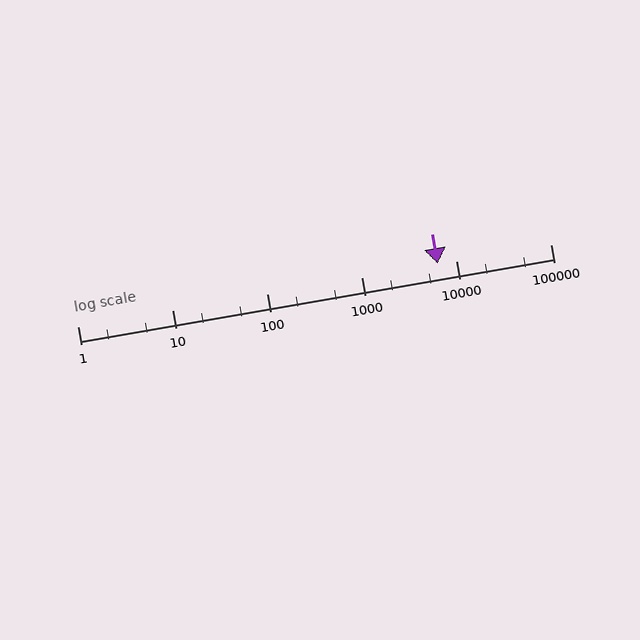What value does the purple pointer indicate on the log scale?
The pointer indicates approximately 6400.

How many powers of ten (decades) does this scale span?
The scale spans 5 decades, from 1 to 100000.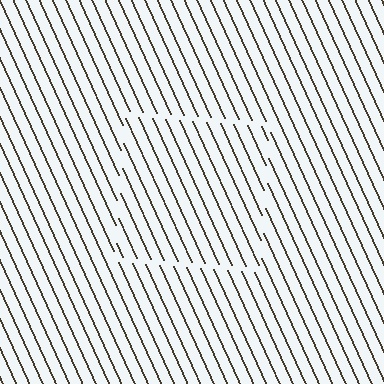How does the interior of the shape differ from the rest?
The interior of the shape contains the same grating, shifted by half a period — the contour is defined by the phase discontinuity where line-ends from the inner and outer gratings abut.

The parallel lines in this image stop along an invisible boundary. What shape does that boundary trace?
An illusory square. The interior of the shape contains the same grating, shifted by half a period — the contour is defined by the phase discontinuity where line-ends from the inner and outer gratings abut.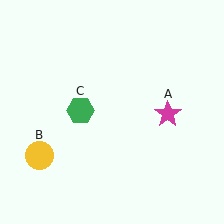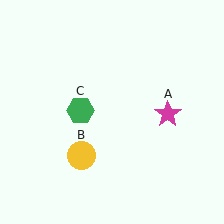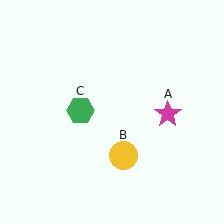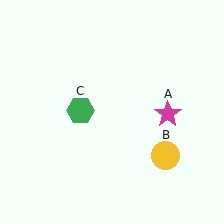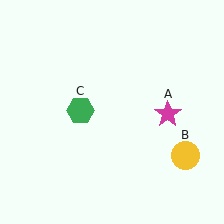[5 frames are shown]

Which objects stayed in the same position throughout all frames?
Magenta star (object A) and green hexagon (object C) remained stationary.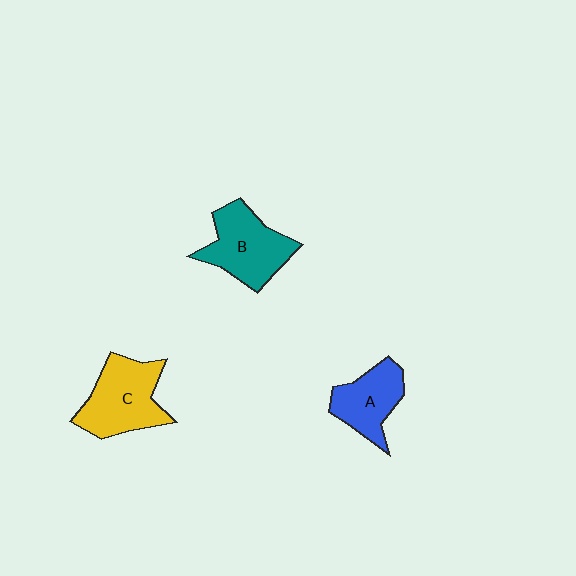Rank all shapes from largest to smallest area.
From largest to smallest: C (yellow), B (teal), A (blue).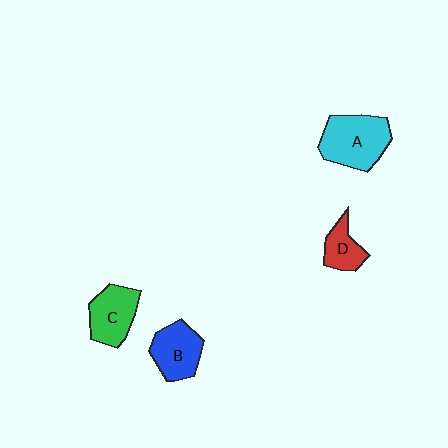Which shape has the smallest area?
Shape D (red).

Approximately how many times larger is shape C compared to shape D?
Approximately 1.5 times.